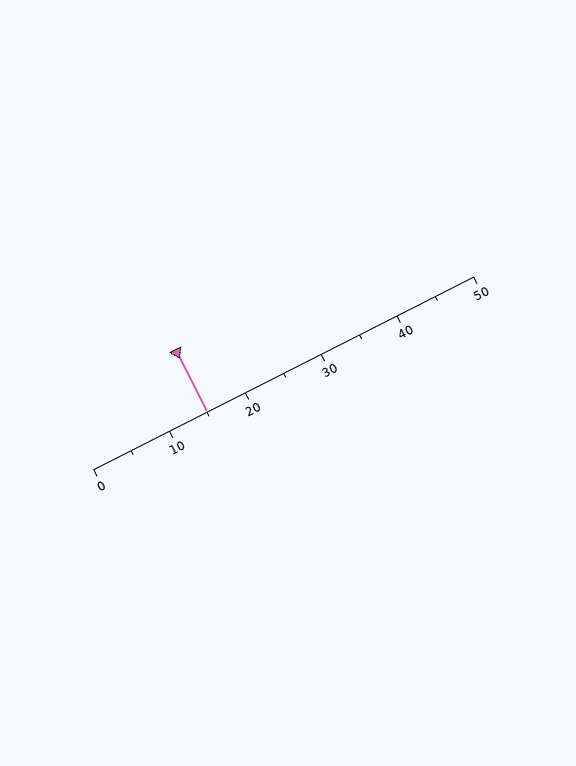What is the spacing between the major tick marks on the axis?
The major ticks are spaced 10 apart.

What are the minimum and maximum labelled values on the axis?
The axis runs from 0 to 50.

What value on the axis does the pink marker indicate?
The marker indicates approximately 15.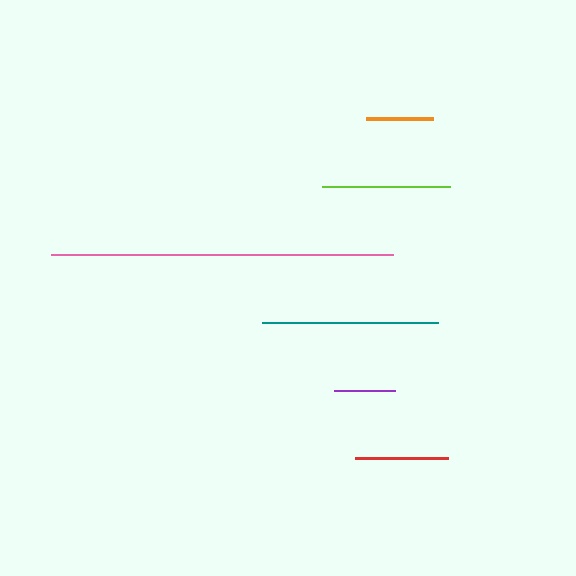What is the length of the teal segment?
The teal segment is approximately 176 pixels long.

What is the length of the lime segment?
The lime segment is approximately 128 pixels long.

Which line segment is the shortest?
The purple line is the shortest at approximately 61 pixels.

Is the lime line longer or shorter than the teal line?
The teal line is longer than the lime line.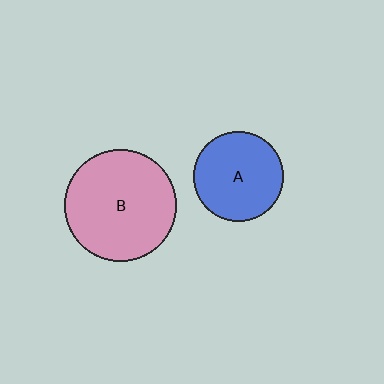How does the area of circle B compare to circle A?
Approximately 1.5 times.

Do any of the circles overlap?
No, none of the circles overlap.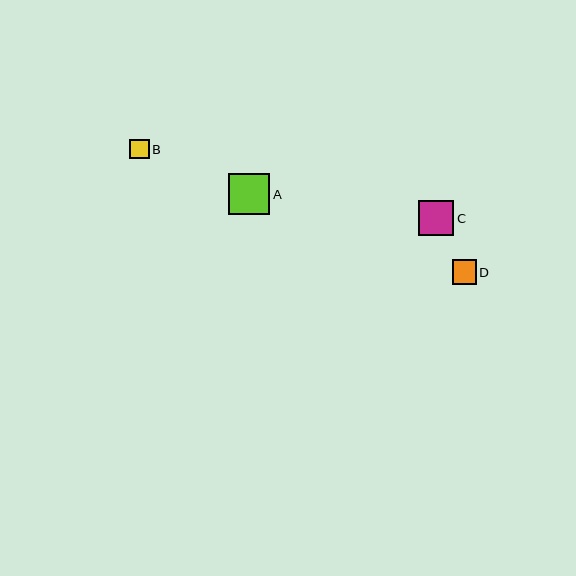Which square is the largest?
Square A is the largest with a size of approximately 41 pixels.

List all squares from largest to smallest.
From largest to smallest: A, C, D, B.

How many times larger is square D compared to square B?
Square D is approximately 1.3 times the size of square B.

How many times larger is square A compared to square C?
Square A is approximately 1.2 times the size of square C.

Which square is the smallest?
Square B is the smallest with a size of approximately 19 pixels.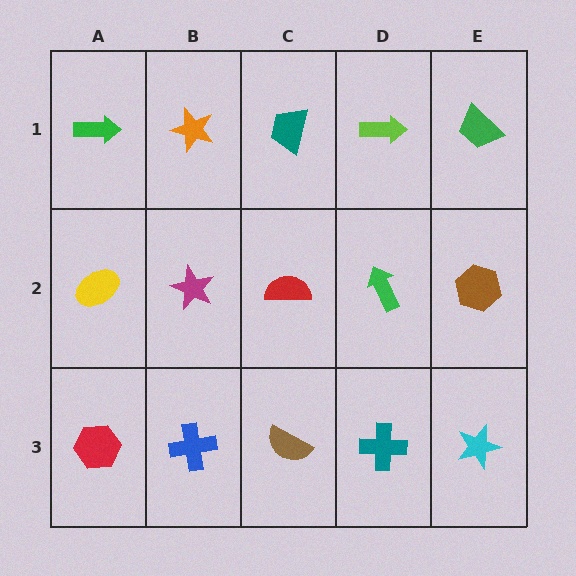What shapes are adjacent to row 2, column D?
A lime arrow (row 1, column D), a teal cross (row 3, column D), a red semicircle (row 2, column C), a brown hexagon (row 2, column E).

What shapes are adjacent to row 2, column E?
A green trapezoid (row 1, column E), a cyan star (row 3, column E), a green arrow (row 2, column D).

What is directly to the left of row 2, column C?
A magenta star.